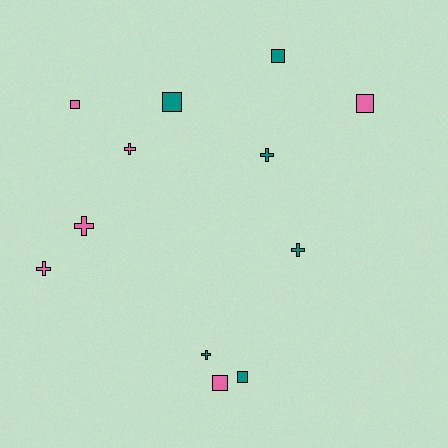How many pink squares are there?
There are 3 pink squares.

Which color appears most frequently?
Teal, with 6 objects.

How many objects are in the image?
There are 12 objects.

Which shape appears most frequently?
Square, with 6 objects.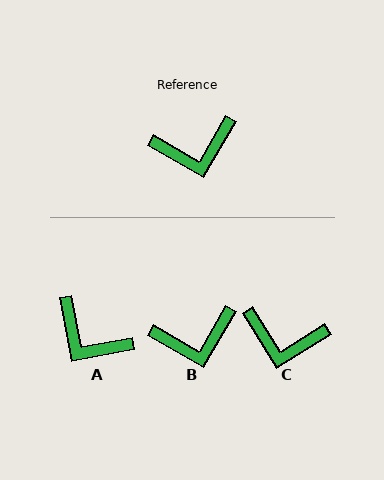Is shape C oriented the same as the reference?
No, it is off by about 28 degrees.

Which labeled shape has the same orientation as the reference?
B.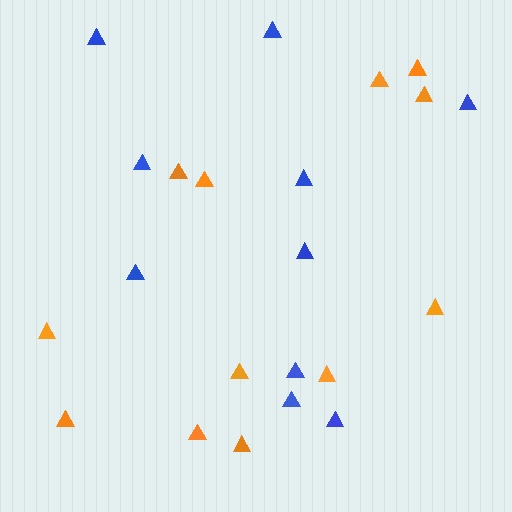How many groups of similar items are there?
There are 2 groups: one group of blue triangles (10) and one group of orange triangles (12).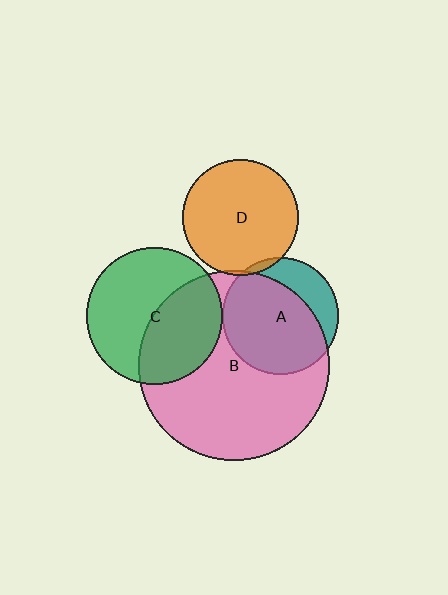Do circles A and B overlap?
Yes.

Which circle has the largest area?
Circle B (pink).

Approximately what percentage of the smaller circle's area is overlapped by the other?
Approximately 75%.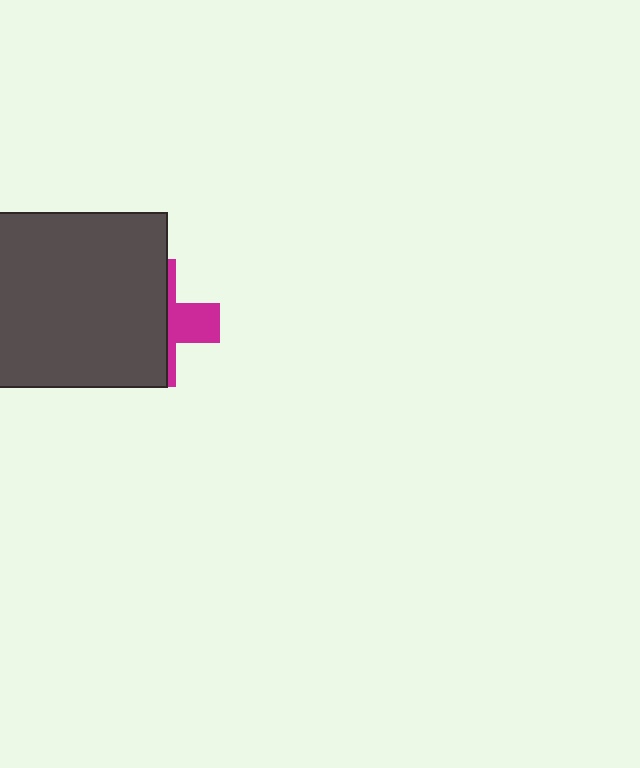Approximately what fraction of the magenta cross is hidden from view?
Roughly 67% of the magenta cross is hidden behind the dark gray square.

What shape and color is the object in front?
The object in front is a dark gray square.